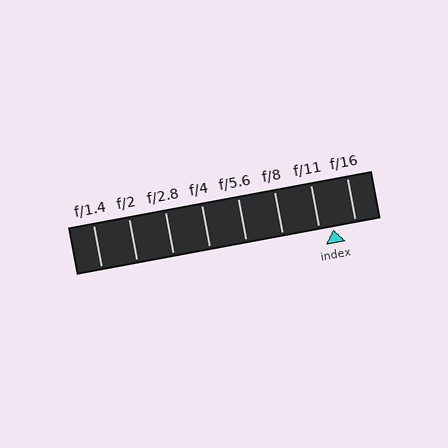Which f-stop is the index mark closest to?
The index mark is closest to f/11.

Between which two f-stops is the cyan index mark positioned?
The index mark is between f/11 and f/16.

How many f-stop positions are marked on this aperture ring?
There are 8 f-stop positions marked.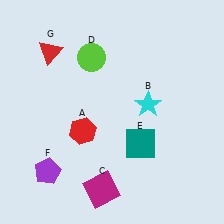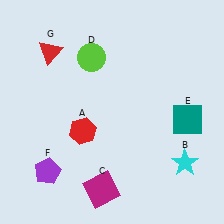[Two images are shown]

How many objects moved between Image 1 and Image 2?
2 objects moved between the two images.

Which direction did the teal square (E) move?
The teal square (E) moved right.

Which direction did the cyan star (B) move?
The cyan star (B) moved down.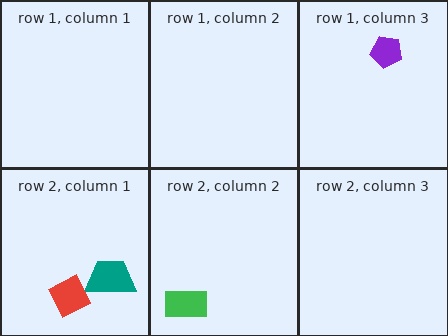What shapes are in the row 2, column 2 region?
The green rectangle.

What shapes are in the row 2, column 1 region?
The teal trapezoid, the red diamond.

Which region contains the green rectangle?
The row 2, column 2 region.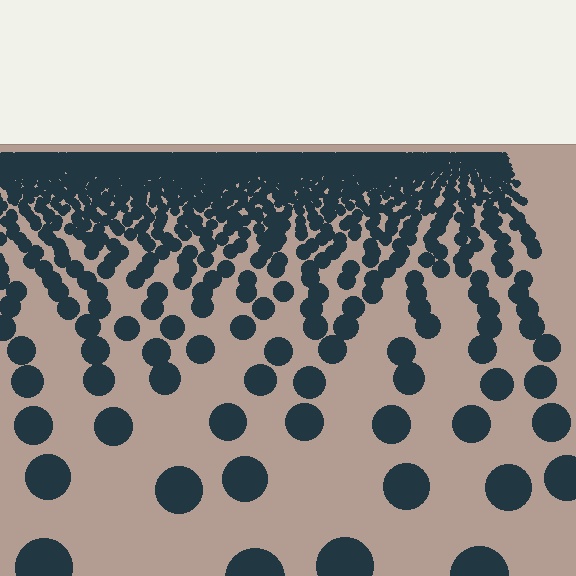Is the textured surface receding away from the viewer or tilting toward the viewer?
The surface is receding away from the viewer. Texture elements get smaller and denser toward the top.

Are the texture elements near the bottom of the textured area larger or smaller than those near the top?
Larger. Near the bottom, elements are closer to the viewer and appear at a bigger on-screen size.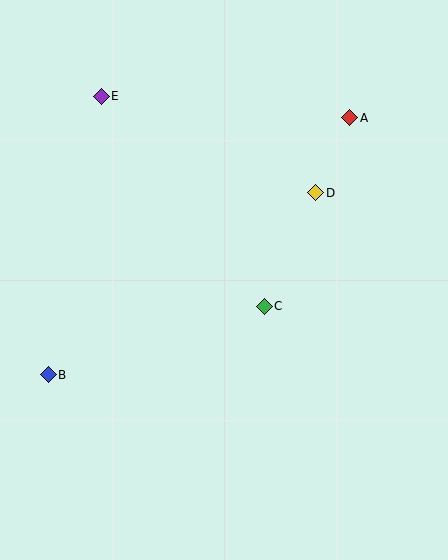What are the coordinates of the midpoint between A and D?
The midpoint between A and D is at (333, 155).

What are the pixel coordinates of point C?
Point C is at (264, 306).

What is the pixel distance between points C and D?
The distance between C and D is 125 pixels.